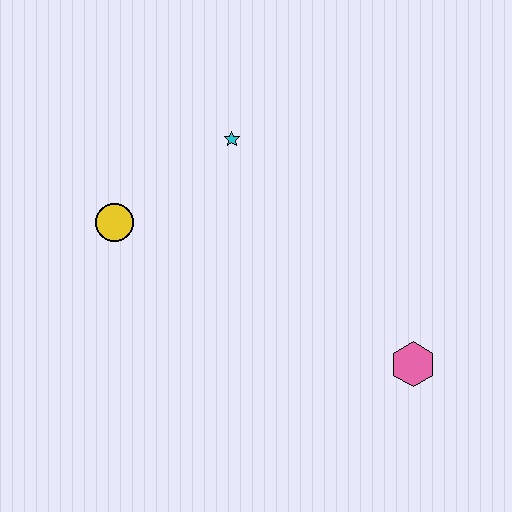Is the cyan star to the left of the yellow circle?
No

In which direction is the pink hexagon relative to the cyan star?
The pink hexagon is below the cyan star.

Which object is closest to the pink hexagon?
The cyan star is closest to the pink hexagon.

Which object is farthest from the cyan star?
The pink hexagon is farthest from the cyan star.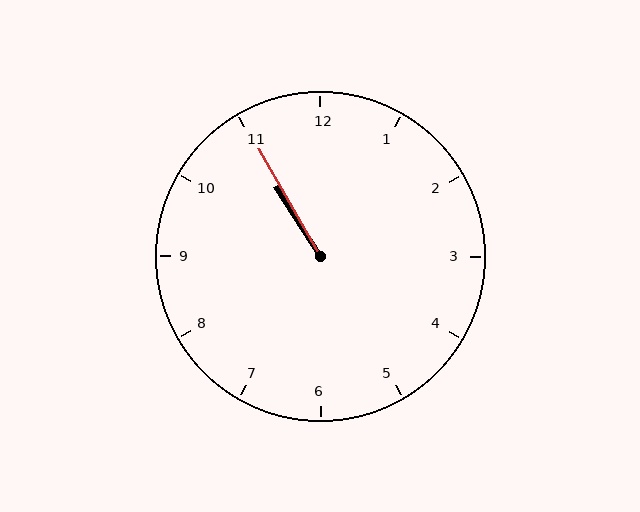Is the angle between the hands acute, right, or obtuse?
It is acute.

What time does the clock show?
10:55.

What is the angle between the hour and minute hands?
Approximately 2 degrees.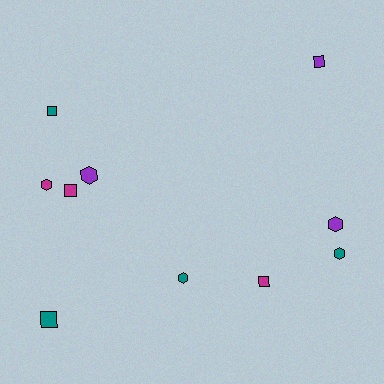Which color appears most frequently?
Teal, with 4 objects.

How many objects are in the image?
There are 10 objects.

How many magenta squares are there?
There are 2 magenta squares.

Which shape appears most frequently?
Square, with 5 objects.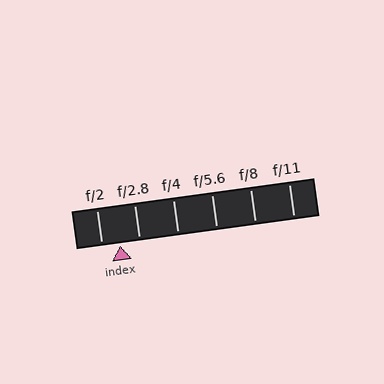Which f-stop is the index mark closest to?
The index mark is closest to f/2.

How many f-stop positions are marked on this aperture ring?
There are 6 f-stop positions marked.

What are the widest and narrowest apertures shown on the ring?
The widest aperture shown is f/2 and the narrowest is f/11.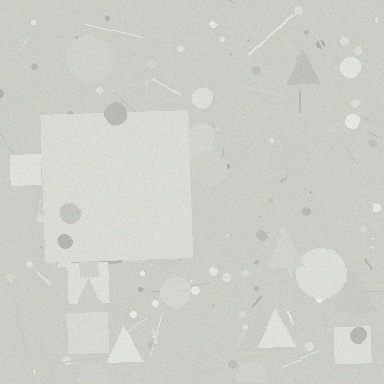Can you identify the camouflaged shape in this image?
The camouflaged shape is a square.